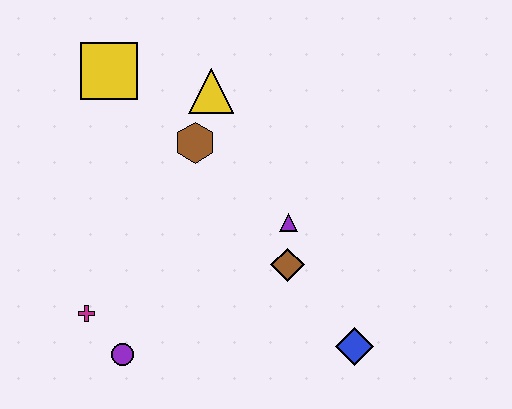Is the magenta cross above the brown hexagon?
No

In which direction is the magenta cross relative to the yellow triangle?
The magenta cross is below the yellow triangle.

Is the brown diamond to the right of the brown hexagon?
Yes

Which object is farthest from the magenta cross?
The blue diamond is farthest from the magenta cross.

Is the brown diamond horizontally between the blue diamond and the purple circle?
Yes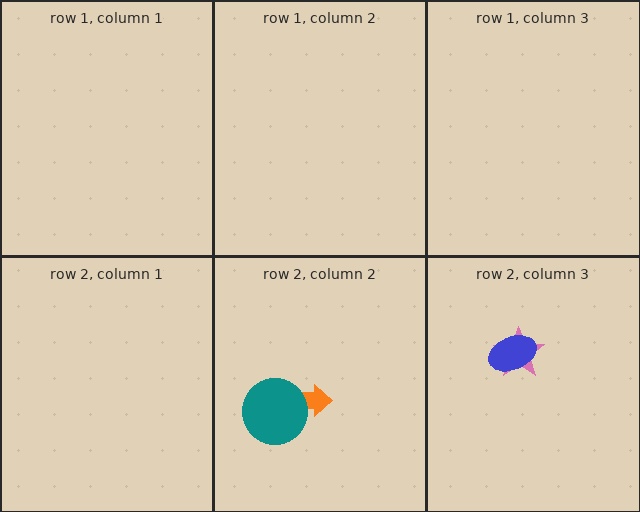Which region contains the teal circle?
The row 2, column 2 region.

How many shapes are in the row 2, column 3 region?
2.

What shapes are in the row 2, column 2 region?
The orange arrow, the teal circle.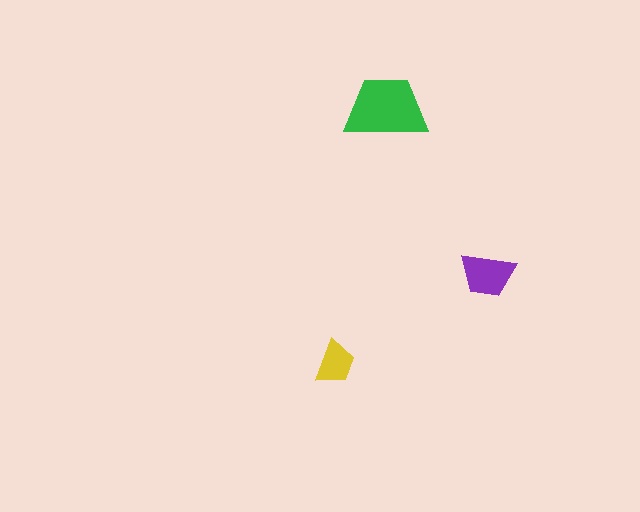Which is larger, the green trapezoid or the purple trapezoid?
The green one.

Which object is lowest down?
The yellow trapezoid is bottommost.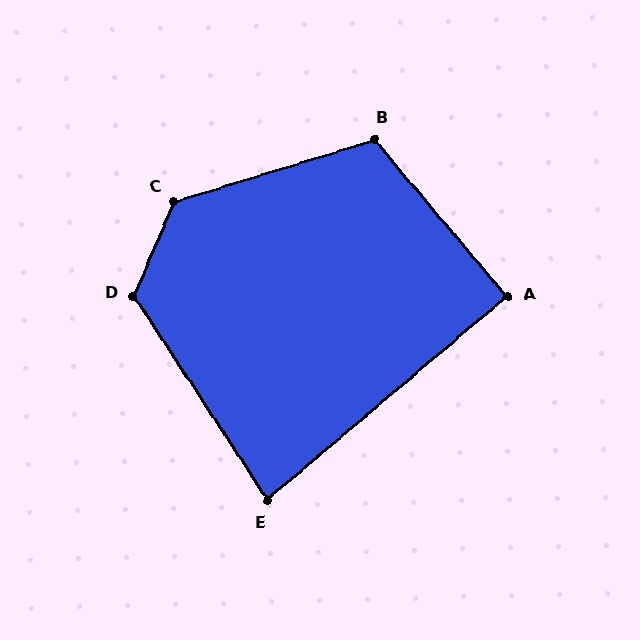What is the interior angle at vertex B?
Approximately 113 degrees (obtuse).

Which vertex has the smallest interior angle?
E, at approximately 83 degrees.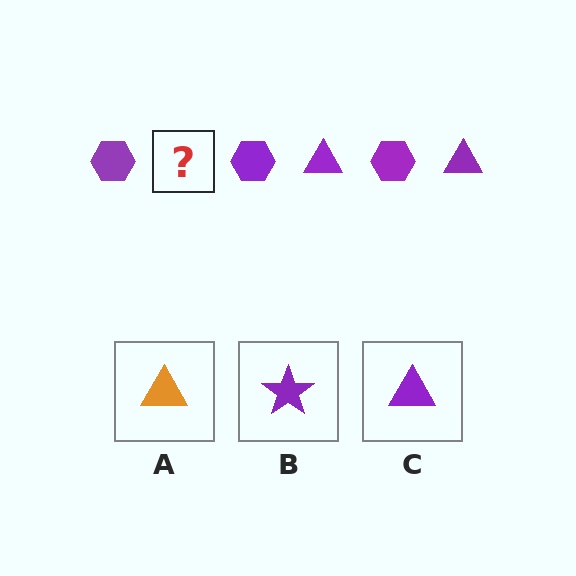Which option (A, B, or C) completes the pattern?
C.